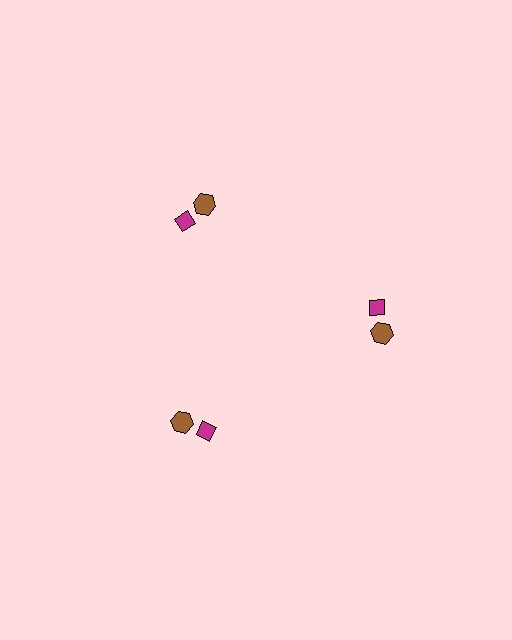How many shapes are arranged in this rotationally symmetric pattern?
There are 6 shapes, arranged in 3 groups of 2.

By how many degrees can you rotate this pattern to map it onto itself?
The pattern maps onto itself every 120 degrees of rotation.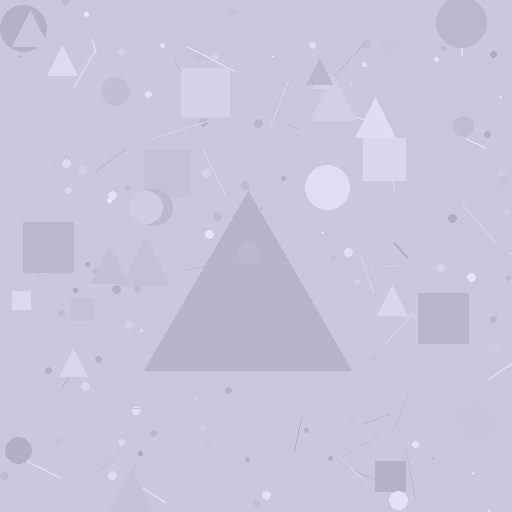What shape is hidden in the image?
A triangle is hidden in the image.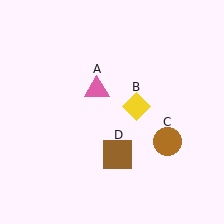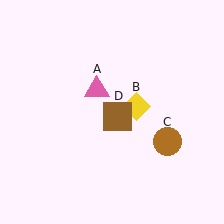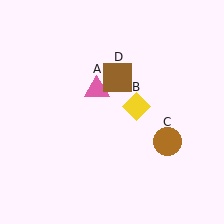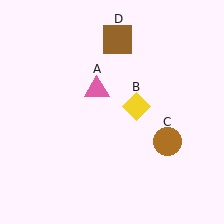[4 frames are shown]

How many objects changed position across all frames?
1 object changed position: brown square (object D).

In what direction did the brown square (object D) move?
The brown square (object D) moved up.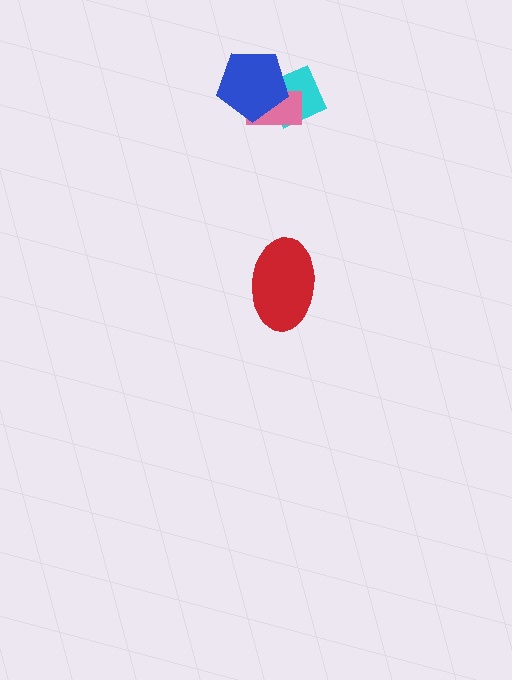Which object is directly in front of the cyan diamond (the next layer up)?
The pink rectangle is directly in front of the cyan diamond.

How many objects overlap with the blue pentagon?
2 objects overlap with the blue pentagon.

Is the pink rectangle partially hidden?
Yes, it is partially covered by another shape.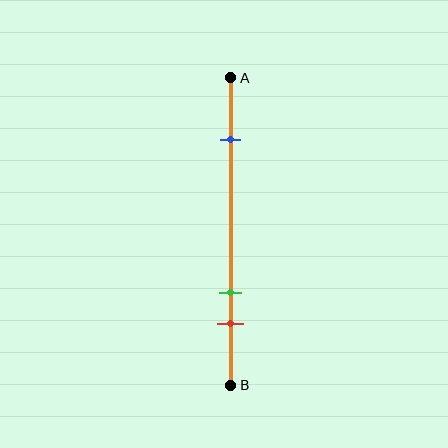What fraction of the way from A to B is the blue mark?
The blue mark is approximately 20% (0.2) of the way from A to B.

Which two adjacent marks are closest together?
The green and red marks are the closest adjacent pair.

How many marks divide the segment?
There are 3 marks dividing the segment.